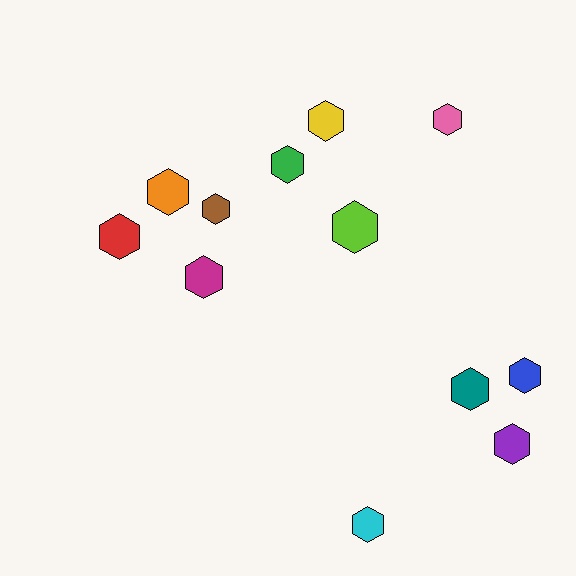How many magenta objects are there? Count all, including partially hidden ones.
There is 1 magenta object.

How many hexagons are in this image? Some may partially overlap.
There are 12 hexagons.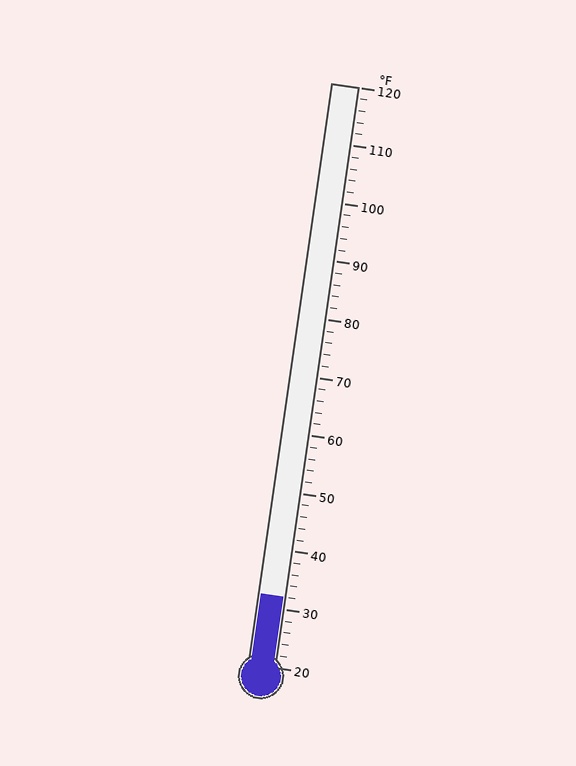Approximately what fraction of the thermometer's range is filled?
The thermometer is filled to approximately 10% of its range.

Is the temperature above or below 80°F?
The temperature is below 80°F.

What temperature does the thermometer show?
The thermometer shows approximately 32°F.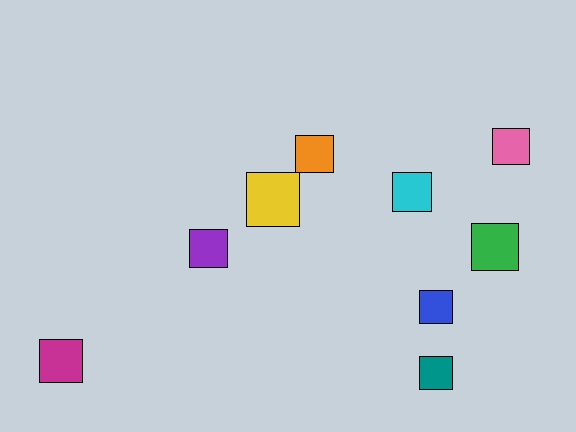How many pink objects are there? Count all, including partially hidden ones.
There is 1 pink object.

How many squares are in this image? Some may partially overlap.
There are 9 squares.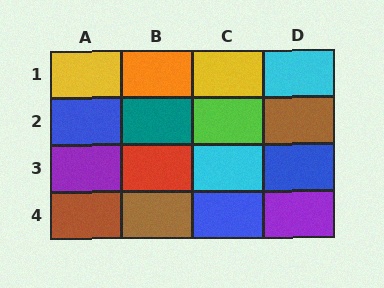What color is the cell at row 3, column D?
Blue.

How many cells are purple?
2 cells are purple.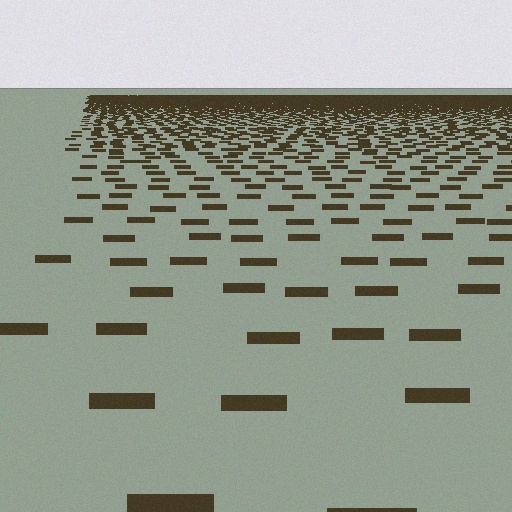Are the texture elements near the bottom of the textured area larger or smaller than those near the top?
Larger. Near the bottom, elements are closer to the viewer and appear at a bigger on-screen size.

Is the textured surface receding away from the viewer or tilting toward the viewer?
The surface is receding away from the viewer. Texture elements get smaller and denser toward the top.